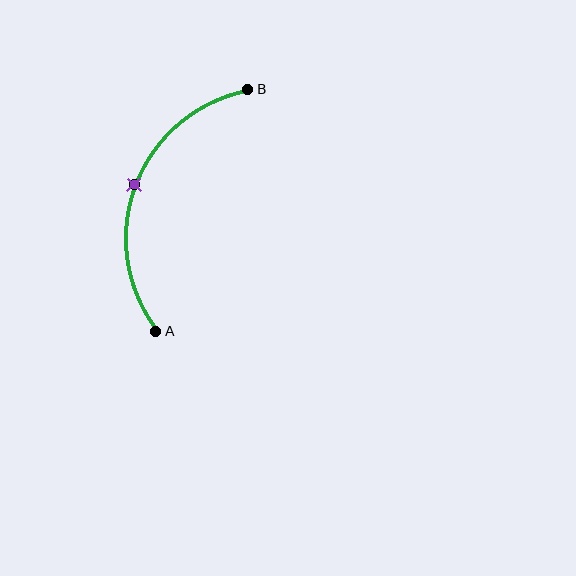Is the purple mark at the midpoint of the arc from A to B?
Yes. The purple mark lies on the arc at equal arc-length from both A and B — it is the arc midpoint.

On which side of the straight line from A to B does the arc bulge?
The arc bulges to the left of the straight line connecting A and B.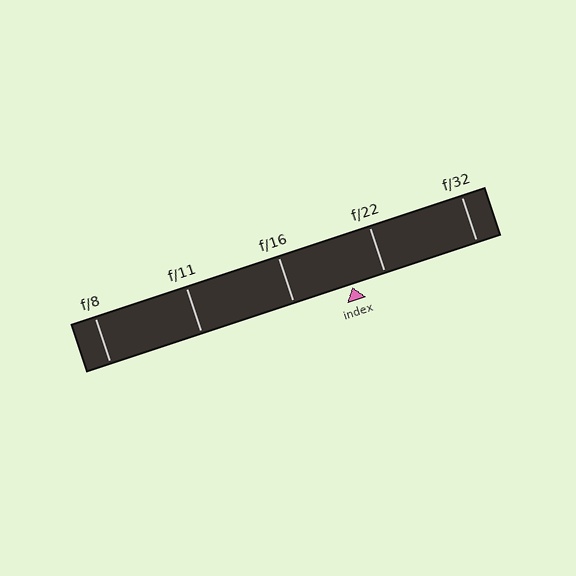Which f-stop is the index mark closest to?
The index mark is closest to f/22.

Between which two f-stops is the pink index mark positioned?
The index mark is between f/16 and f/22.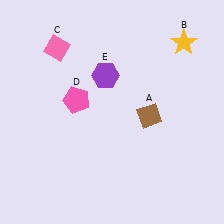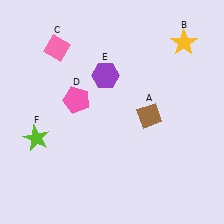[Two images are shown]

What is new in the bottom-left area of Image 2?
A lime star (F) was added in the bottom-left area of Image 2.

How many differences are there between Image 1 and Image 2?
There is 1 difference between the two images.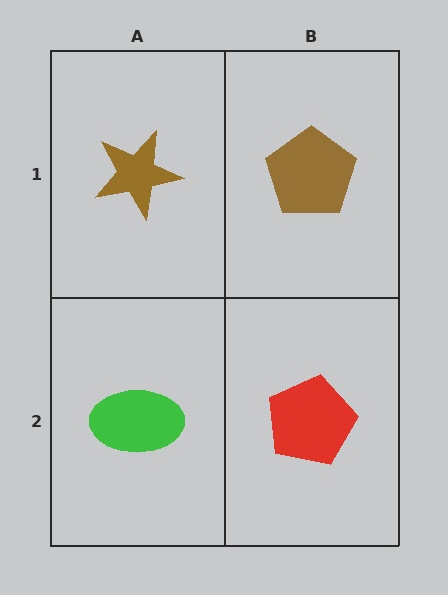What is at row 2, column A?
A green ellipse.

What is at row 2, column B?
A red pentagon.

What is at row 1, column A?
A brown star.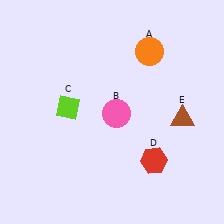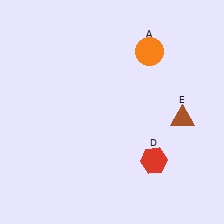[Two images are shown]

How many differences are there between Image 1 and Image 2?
There are 2 differences between the two images.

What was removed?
The pink circle (B), the lime diamond (C) were removed in Image 2.